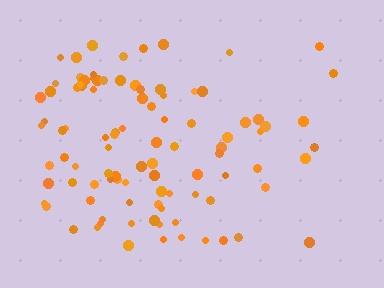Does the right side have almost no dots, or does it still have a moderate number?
Still a moderate number, just noticeably fewer than the left.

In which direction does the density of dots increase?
From right to left, with the left side densest.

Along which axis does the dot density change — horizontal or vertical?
Horizontal.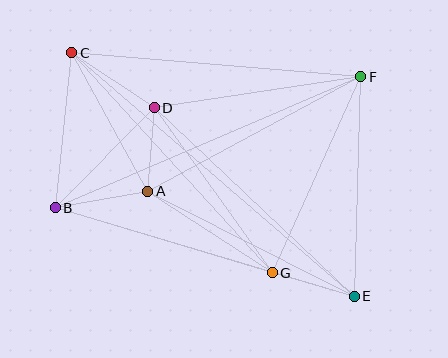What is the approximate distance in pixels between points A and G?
The distance between A and G is approximately 149 pixels.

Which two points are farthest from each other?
Points C and E are farthest from each other.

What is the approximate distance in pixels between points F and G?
The distance between F and G is approximately 215 pixels.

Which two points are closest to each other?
Points A and D are closest to each other.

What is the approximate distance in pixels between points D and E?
The distance between D and E is approximately 275 pixels.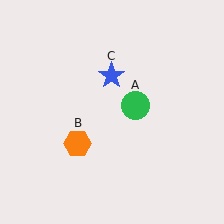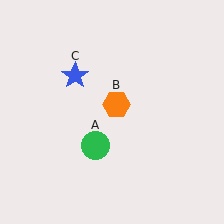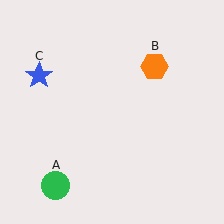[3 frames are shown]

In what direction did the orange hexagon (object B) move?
The orange hexagon (object B) moved up and to the right.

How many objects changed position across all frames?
3 objects changed position: green circle (object A), orange hexagon (object B), blue star (object C).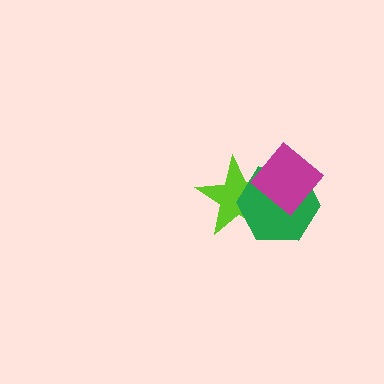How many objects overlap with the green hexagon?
2 objects overlap with the green hexagon.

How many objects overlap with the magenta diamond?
2 objects overlap with the magenta diamond.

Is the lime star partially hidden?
Yes, it is partially covered by another shape.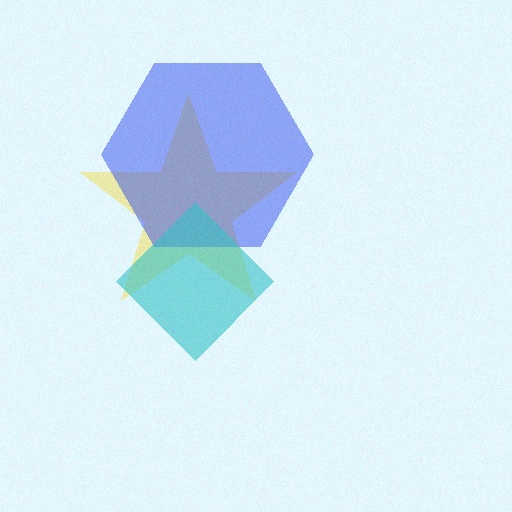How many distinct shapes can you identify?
There are 3 distinct shapes: a yellow star, a blue hexagon, a cyan diamond.